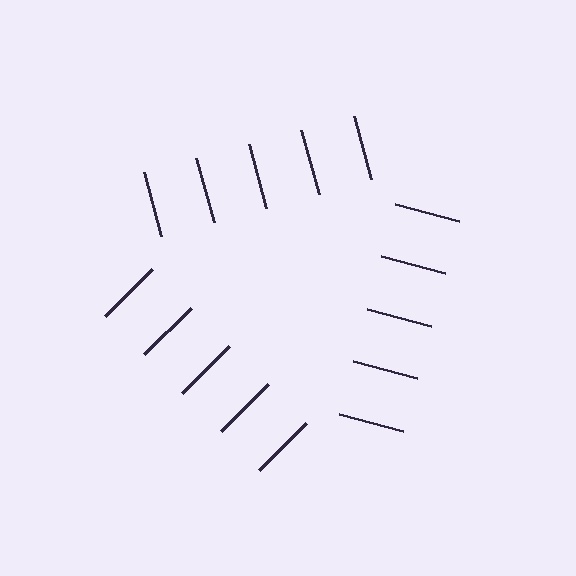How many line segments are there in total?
15 — 5 along each of the 3 edges.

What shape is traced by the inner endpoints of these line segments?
An illusory triangle — the line segments terminate on its edges but no continuous stroke is drawn.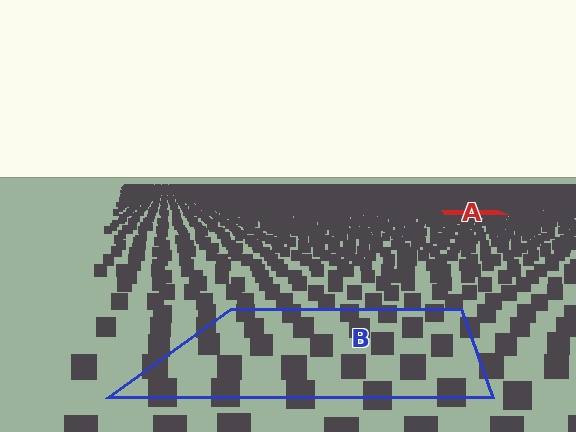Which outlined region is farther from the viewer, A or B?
Region A is farther from the viewer — the texture elements inside it appear smaller and more densely packed.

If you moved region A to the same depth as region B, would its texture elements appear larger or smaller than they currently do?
They would appear larger. At a closer depth, the same texture elements are projected at a bigger on-screen size.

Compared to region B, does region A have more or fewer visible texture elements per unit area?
Region A has more texture elements per unit area — they are packed more densely because it is farther away.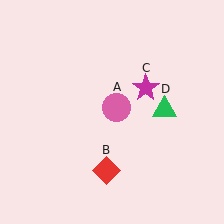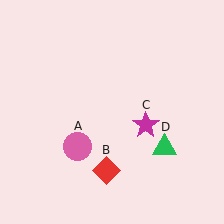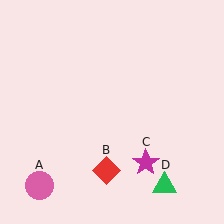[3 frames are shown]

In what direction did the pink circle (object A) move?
The pink circle (object A) moved down and to the left.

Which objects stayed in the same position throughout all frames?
Red diamond (object B) remained stationary.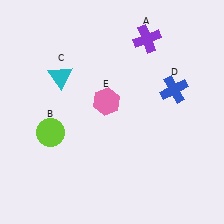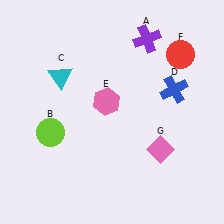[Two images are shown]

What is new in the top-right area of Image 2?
A red circle (F) was added in the top-right area of Image 2.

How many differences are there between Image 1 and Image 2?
There are 2 differences between the two images.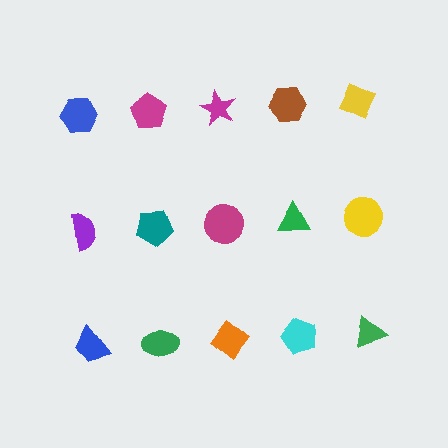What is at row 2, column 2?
A teal pentagon.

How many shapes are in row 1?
5 shapes.